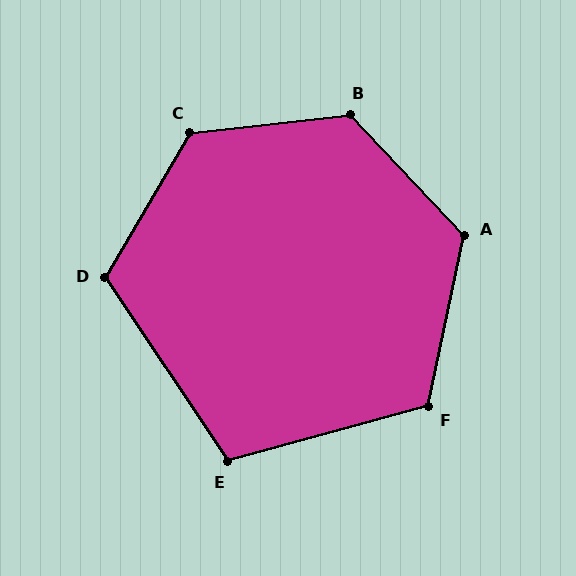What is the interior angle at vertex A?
Approximately 125 degrees (obtuse).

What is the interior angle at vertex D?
Approximately 116 degrees (obtuse).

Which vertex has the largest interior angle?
B, at approximately 127 degrees.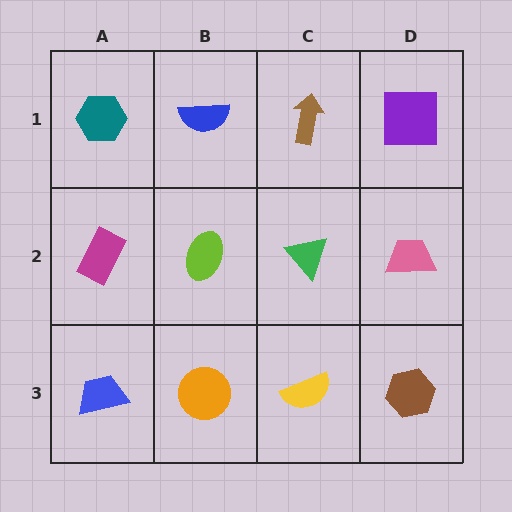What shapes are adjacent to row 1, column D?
A pink trapezoid (row 2, column D), a brown arrow (row 1, column C).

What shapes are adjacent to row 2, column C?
A brown arrow (row 1, column C), a yellow semicircle (row 3, column C), a lime ellipse (row 2, column B), a pink trapezoid (row 2, column D).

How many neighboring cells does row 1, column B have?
3.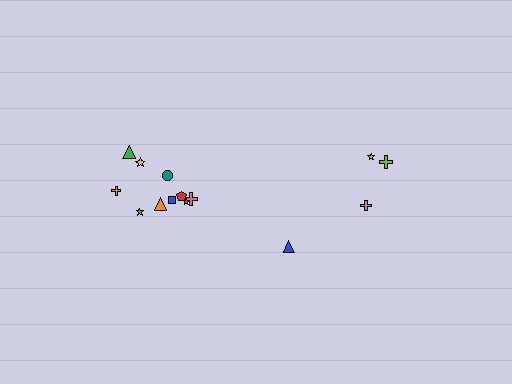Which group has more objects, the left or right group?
The left group.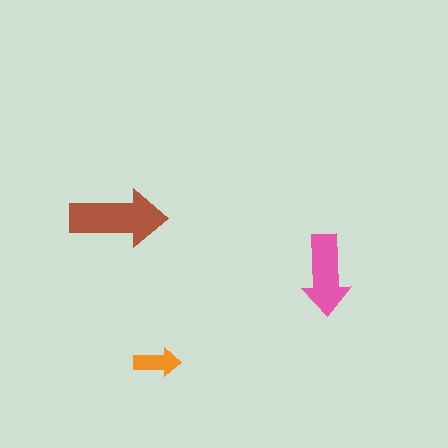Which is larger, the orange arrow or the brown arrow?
The brown one.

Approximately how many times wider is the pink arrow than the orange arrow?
About 1.5 times wider.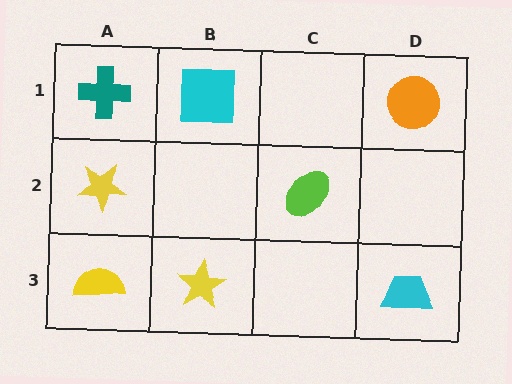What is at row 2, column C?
A lime ellipse.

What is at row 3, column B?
A yellow star.